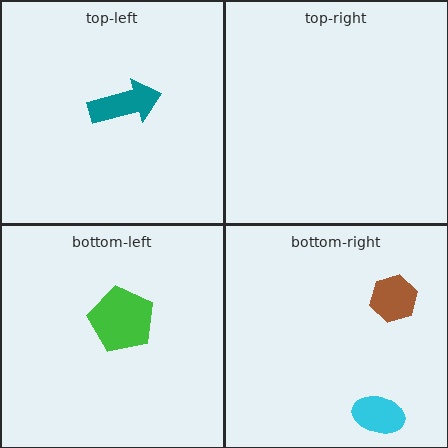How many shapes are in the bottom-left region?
1.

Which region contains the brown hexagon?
The bottom-right region.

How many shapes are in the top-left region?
1.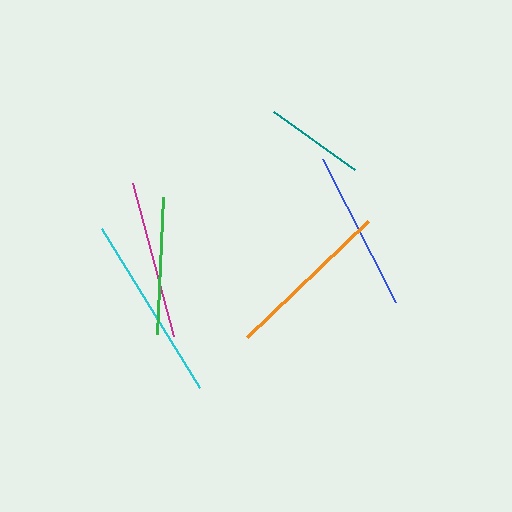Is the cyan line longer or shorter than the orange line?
The cyan line is longer than the orange line.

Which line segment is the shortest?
The teal line is the shortest at approximately 99 pixels.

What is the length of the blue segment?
The blue segment is approximately 161 pixels long.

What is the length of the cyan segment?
The cyan segment is approximately 187 pixels long.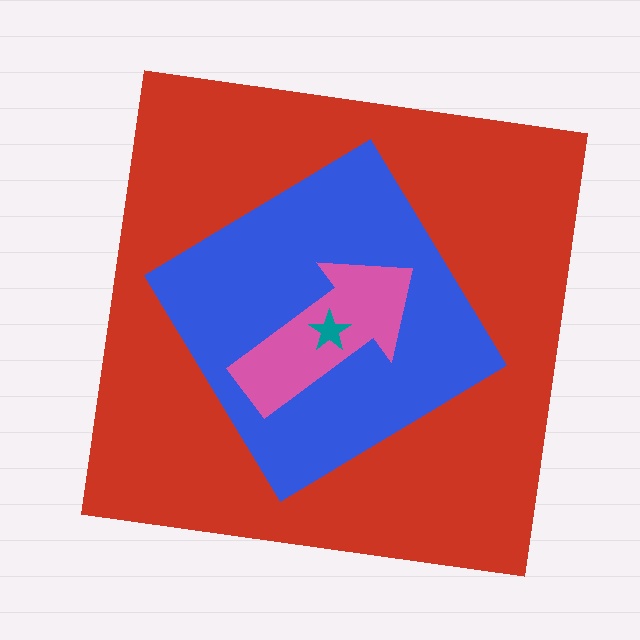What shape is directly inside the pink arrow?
The teal star.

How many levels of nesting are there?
4.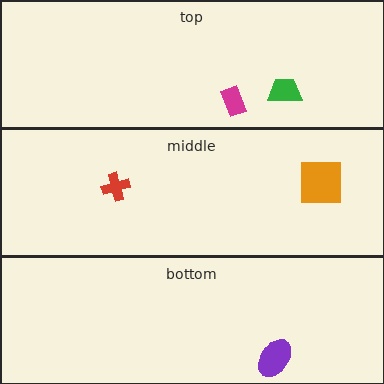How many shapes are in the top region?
2.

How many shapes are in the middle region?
2.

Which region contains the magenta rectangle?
The top region.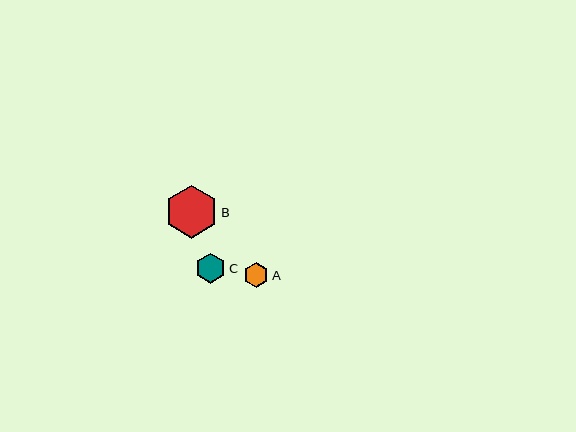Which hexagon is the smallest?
Hexagon A is the smallest with a size of approximately 25 pixels.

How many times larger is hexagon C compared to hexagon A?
Hexagon C is approximately 1.2 times the size of hexagon A.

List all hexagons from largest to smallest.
From largest to smallest: B, C, A.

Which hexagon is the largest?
Hexagon B is the largest with a size of approximately 53 pixels.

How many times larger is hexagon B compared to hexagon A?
Hexagon B is approximately 2.1 times the size of hexagon A.